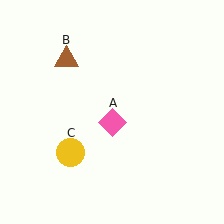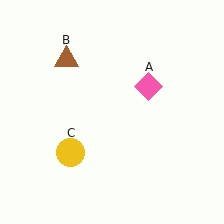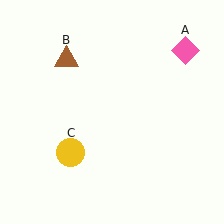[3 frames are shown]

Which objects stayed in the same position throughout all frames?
Brown triangle (object B) and yellow circle (object C) remained stationary.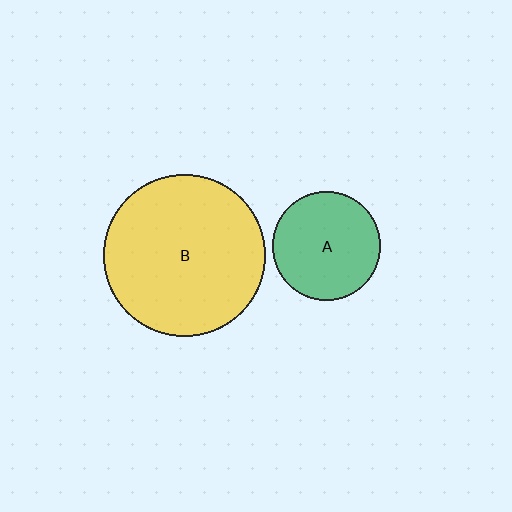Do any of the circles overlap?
No, none of the circles overlap.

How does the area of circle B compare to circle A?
Approximately 2.2 times.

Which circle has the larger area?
Circle B (yellow).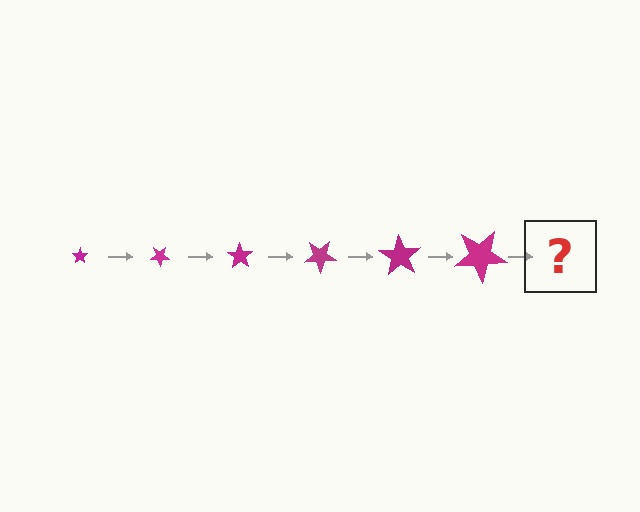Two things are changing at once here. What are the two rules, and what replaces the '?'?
The two rules are that the star grows larger each step and it rotates 35 degrees each step. The '?' should be a star, larger than the previous one and rotated 210 degrees from the start.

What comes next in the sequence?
The next element should be a star, larger than the previous one and rotated 210 degrees from the start.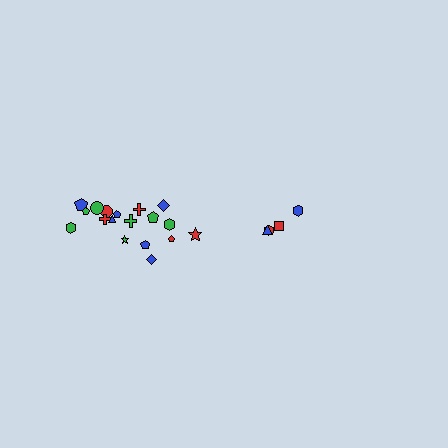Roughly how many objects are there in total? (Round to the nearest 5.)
Roughly 20 objects in total.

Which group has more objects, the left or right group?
The left group.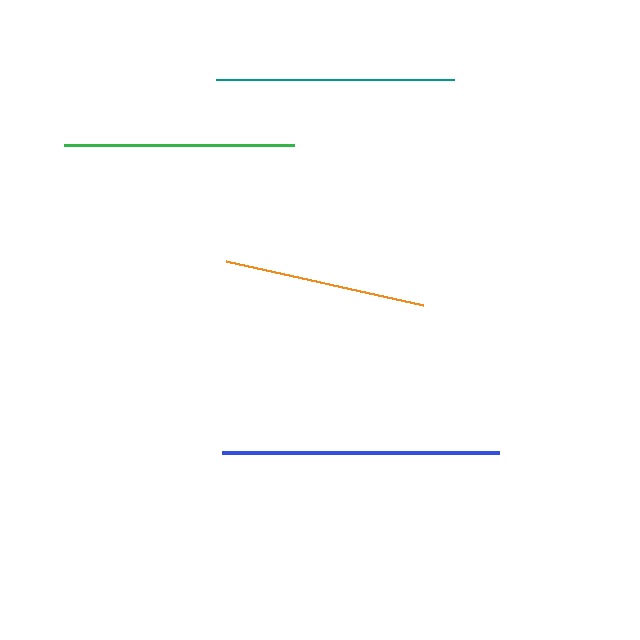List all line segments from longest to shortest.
From longest to shortest: blue, teal, green, orange.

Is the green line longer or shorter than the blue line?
The blue line is longer than the green line.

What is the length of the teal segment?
The teal segment is approximately 238 pixels long.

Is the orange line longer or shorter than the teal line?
The teal line is longer than the orange line.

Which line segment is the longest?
The blue line is the longest at approximately 277 pixels.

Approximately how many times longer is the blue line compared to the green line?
The blue line is approximately 1.2 times the length of the green line.